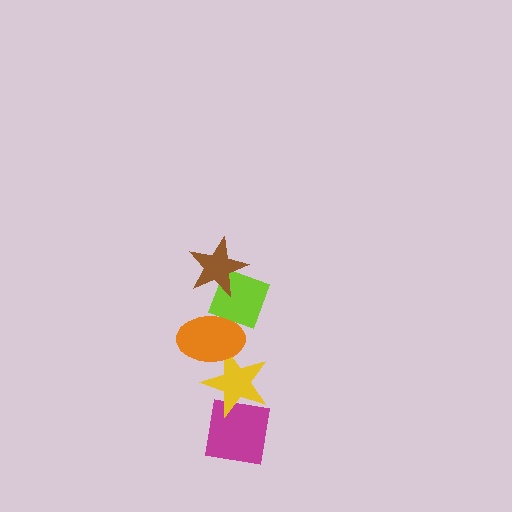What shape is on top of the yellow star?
The orange ellipse is on top of the yellow star.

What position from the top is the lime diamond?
The lime diamond is 2nd from the top.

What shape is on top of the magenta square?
The yellow star is on top of the magenta square.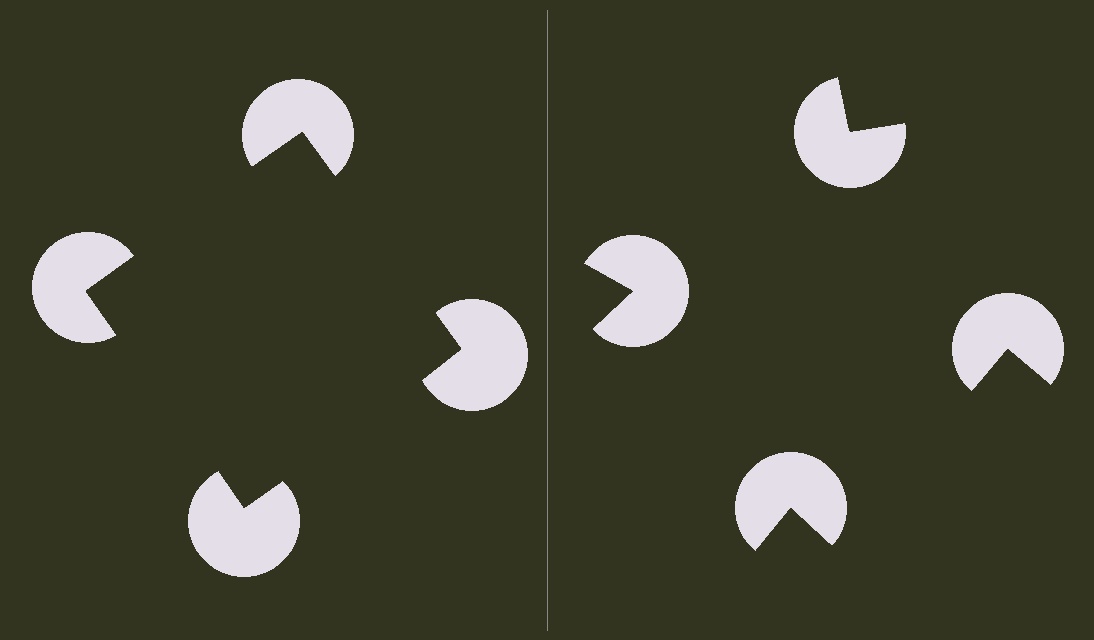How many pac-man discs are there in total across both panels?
8 — 4 on each side.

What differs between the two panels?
The pac-man discs are positioned identically on both sides; only the wedge orientations differ. On the left they align to a square; on the right they are misaligned.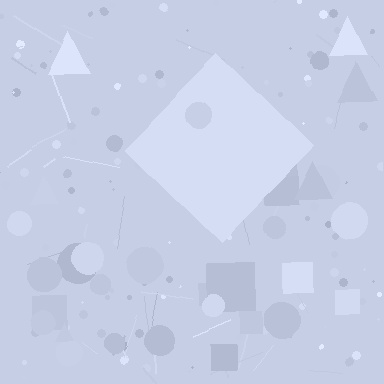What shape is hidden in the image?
A diamond is hidden in the image.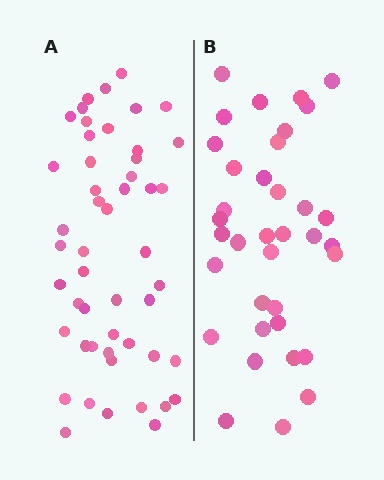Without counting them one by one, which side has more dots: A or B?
Region A (the left region) has more dots.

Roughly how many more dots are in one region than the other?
Region A has approximately 15 more dots than region B.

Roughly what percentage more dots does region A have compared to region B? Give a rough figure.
About 40% more.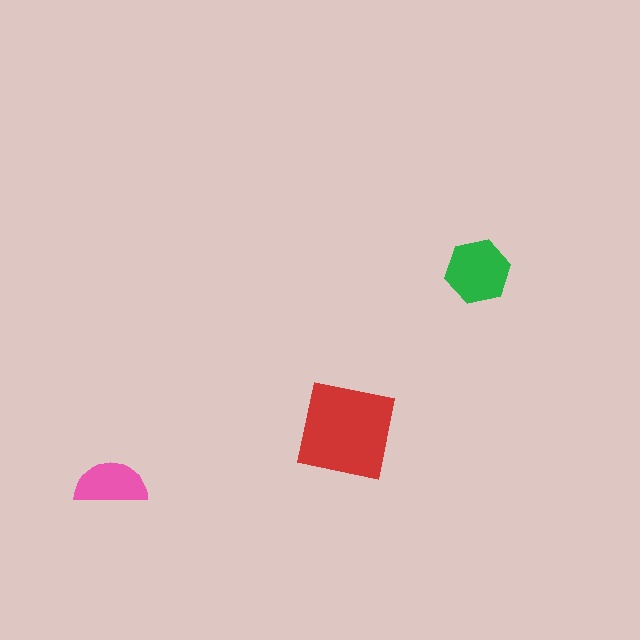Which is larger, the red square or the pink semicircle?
The red square.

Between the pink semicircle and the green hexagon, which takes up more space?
The green hexagon.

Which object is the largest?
The red square.